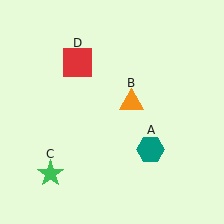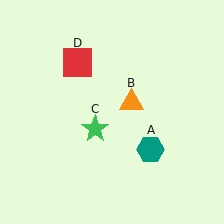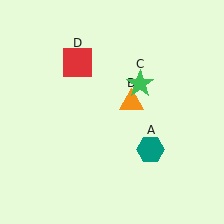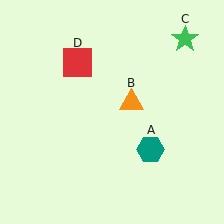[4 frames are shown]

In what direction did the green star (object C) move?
The green star (object C) moved up and to the right.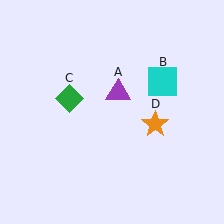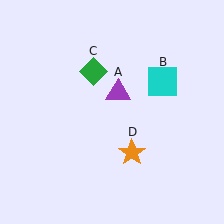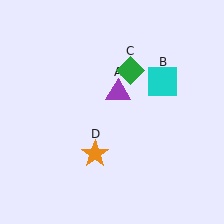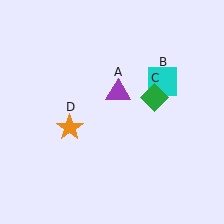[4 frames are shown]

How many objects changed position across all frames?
2 objects changed position: green diamond (object C), orange star (object D).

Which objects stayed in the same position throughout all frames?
Purple triangle (object A) and cyan square (object B) remained stationary.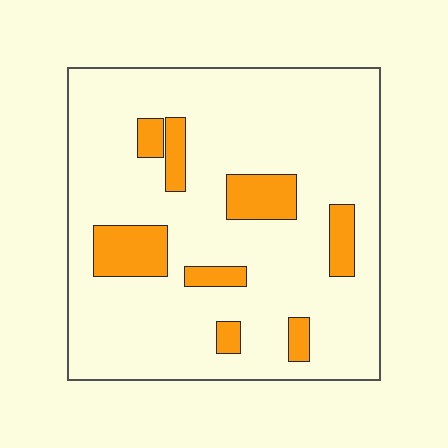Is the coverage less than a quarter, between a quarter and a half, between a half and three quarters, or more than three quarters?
Less than a quarter.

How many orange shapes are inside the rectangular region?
8.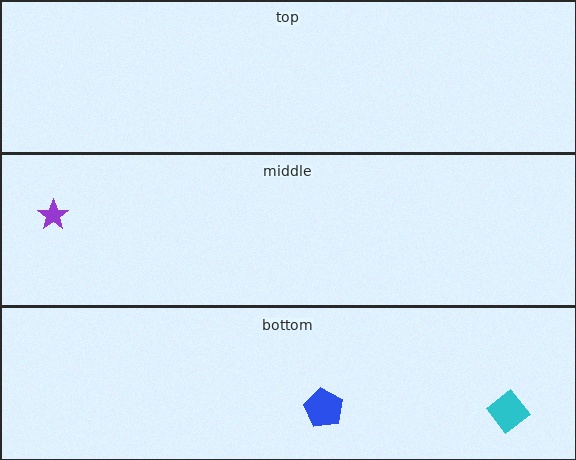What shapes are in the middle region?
The purple star.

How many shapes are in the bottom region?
2.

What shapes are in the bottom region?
The cyan diamond, the blue pentagon.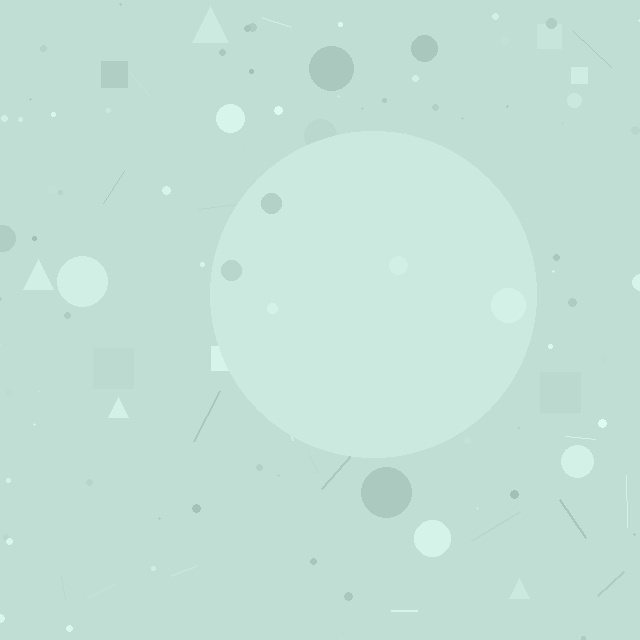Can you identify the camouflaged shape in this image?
The camouflaged shape is a circle.